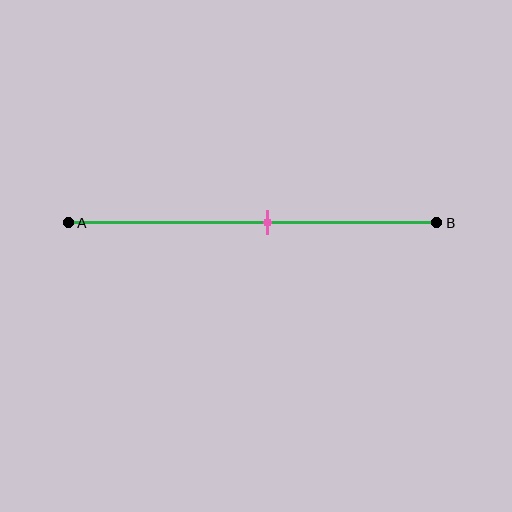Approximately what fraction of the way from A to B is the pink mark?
The pink mark is approximately 55% of the way from A to B.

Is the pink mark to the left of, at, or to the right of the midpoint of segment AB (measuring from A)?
The pink mark is to the right of the midpoint of segment AB.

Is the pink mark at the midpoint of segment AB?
No, the mark is at about 55% from A, not at the 50% midpoint.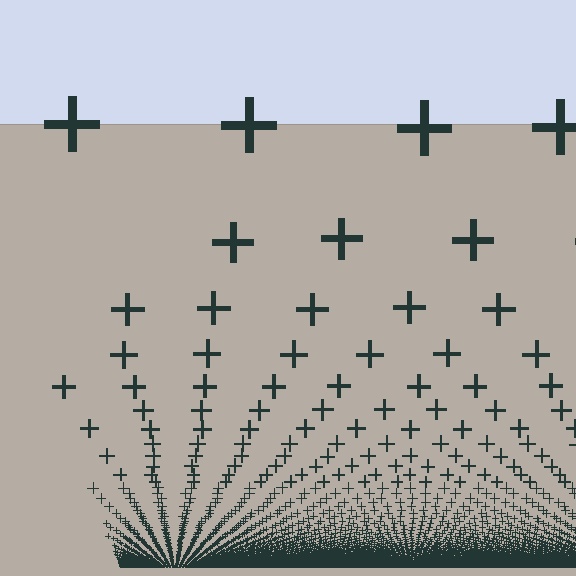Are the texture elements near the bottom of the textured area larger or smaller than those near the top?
Smaller. The gradient is inverted — elements near the bottom are smaller and denser.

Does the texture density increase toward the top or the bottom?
Density increases toward the bottom.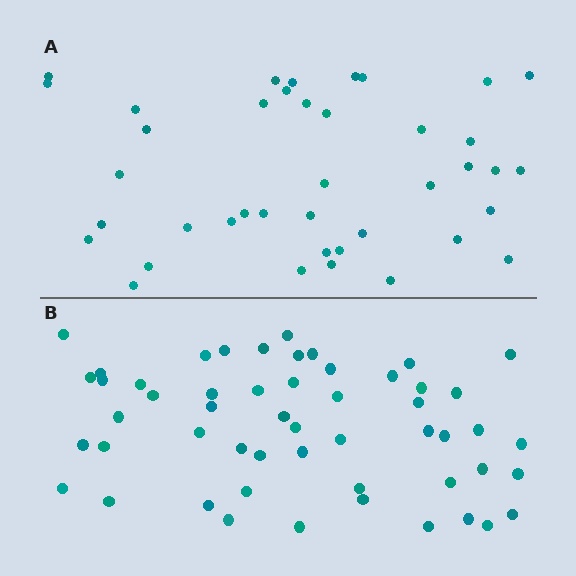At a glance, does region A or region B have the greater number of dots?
Region B (the bottom region) has more dots.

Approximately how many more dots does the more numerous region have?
Region B has approximately 15 more dots than region A.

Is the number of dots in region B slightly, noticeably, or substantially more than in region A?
Region B has noticeably more, but not dramatically so. The ratio is roughly 1.3 to 1.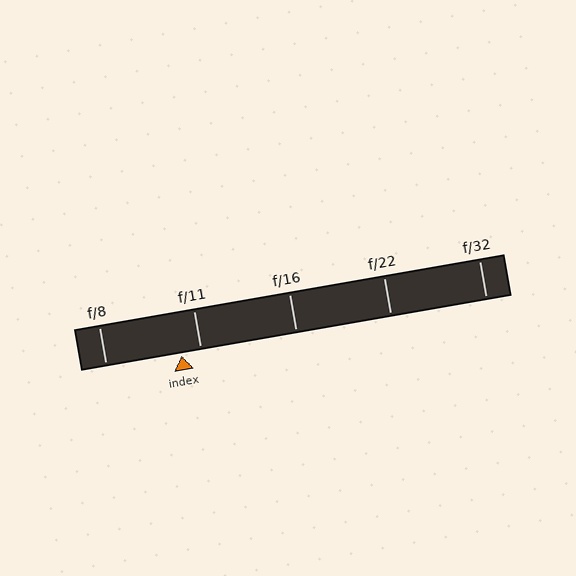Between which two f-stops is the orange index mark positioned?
The index mark is between f/8 and f/11.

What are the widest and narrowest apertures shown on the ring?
The widest aperture shown is f/8 and the narrowest is f/32.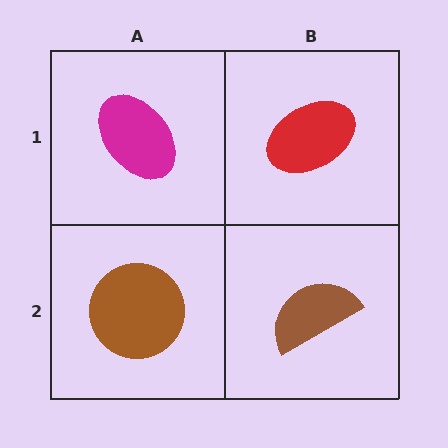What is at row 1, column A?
A magenta ellipse.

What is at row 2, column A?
A brown circle.